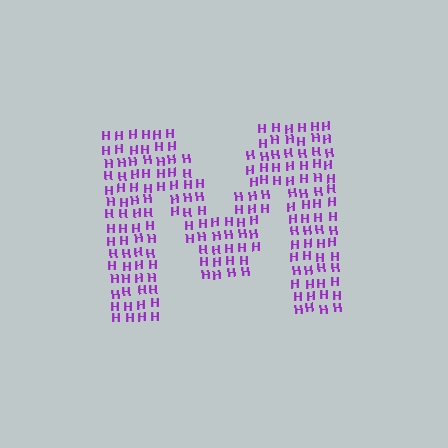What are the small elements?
The small elements are letter H's.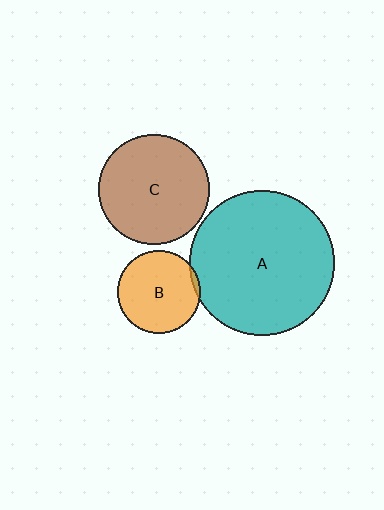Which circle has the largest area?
Circle A (teal).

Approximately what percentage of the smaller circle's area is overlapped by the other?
Approximately 5%.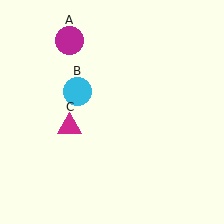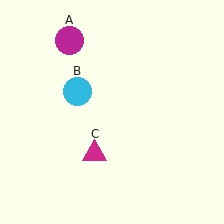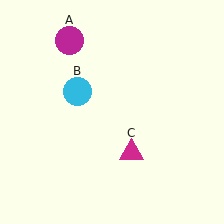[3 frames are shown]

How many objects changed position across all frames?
1 object changed position: magenta triangle (object C).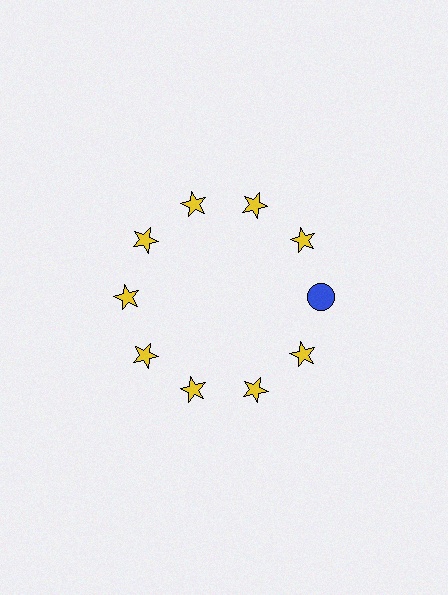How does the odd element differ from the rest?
It differs in both color (blue instead of yellow) and shape (circle instead of star).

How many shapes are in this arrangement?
There are 10 shapes arranged in a ring pattern.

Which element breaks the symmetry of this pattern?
The blue circle at roughly the 3 o'clock position breaks the symmetry. All other shapes are yellow stars.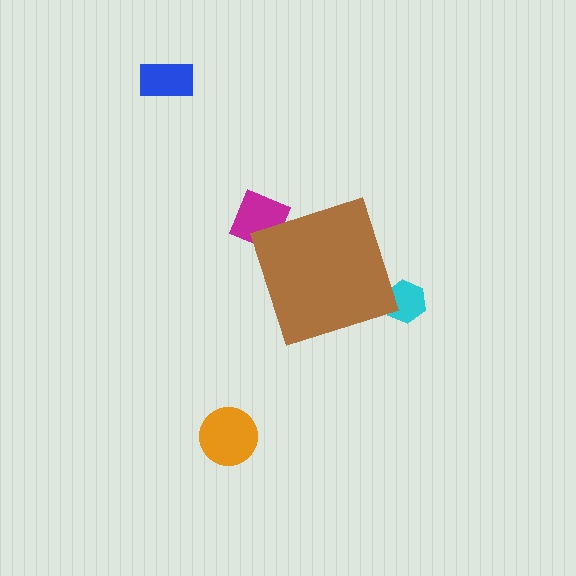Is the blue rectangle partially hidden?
No, the blue rectangle is fully visible.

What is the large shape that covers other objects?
A brown diamond.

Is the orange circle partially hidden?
No, the orange circle is fully visible.